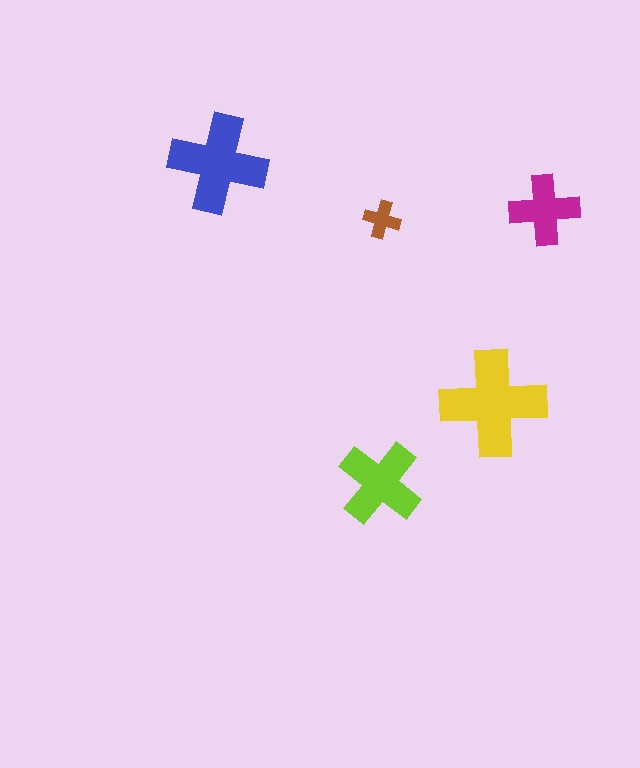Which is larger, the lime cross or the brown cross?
The lime one.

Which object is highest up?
The blue cross is topmost.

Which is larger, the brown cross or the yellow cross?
The yellow one.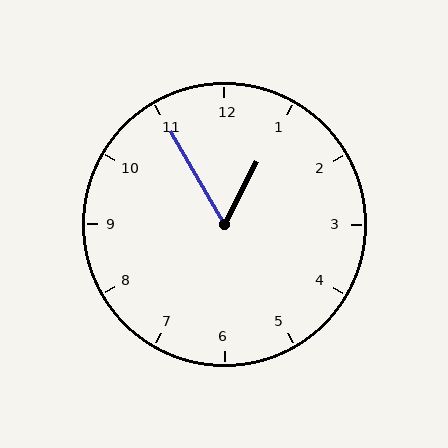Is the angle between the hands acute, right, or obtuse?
It is acute.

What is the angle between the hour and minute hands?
Approximately 58 degrees.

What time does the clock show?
12:55.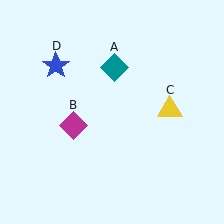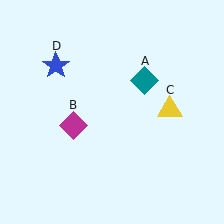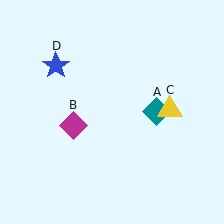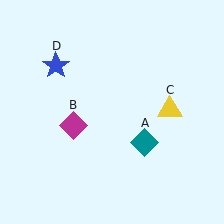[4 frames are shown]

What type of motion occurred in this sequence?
The teal diamond (object A) rotated clockwise around the center of the scene.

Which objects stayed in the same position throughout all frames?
Magenta diamond (object B) and yellow triangle (object C) and blue star (object D) remained stationary.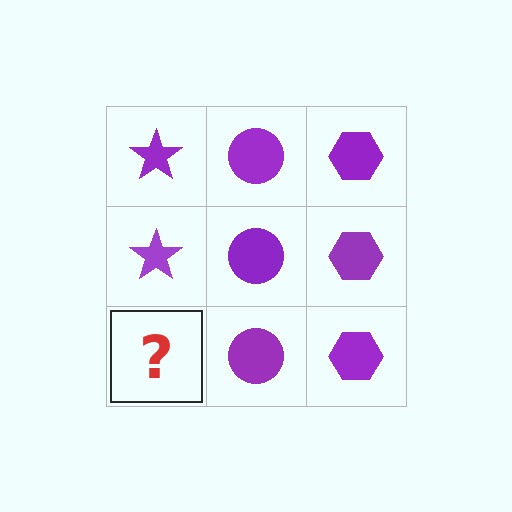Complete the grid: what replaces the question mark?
The question mark should be replaced with a purple star.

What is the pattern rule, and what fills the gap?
The rule is that each column has a consistent shape. The gap should be filled with a purple star.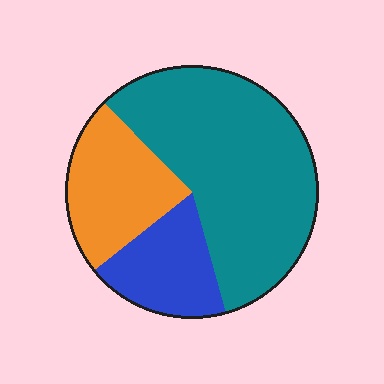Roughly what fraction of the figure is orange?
Orange takes up about one quarter (1/4) of the figure.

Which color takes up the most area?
Teal, at roughly 60%.